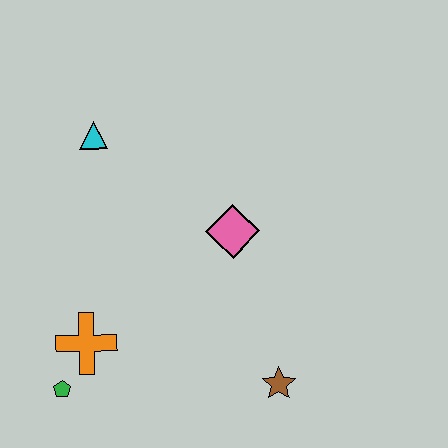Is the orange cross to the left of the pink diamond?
Yes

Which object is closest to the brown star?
The pink diamond is closest to the brown star.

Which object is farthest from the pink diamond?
The green pentagon is farthest from the pink diamond.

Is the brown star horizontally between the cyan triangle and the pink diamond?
No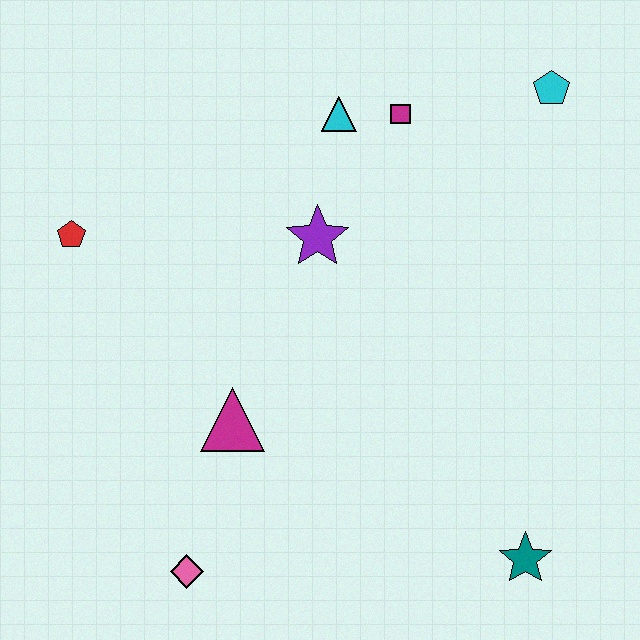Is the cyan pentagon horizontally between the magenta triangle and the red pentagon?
No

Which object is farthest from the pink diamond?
The cyan pentagon is farthest from the pink diamond.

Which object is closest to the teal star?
The magenta triangle is closest to the teal star.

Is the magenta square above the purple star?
Yes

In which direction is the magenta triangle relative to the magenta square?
The magenta triangle is below the magenta square.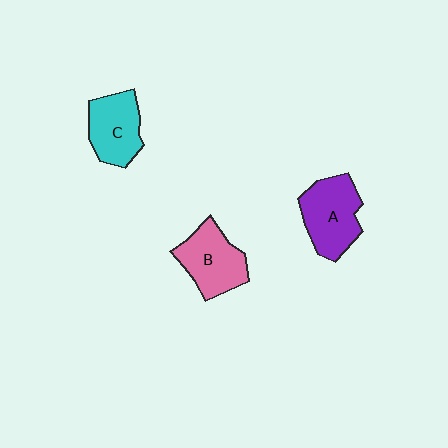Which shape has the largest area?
Shape A (purple).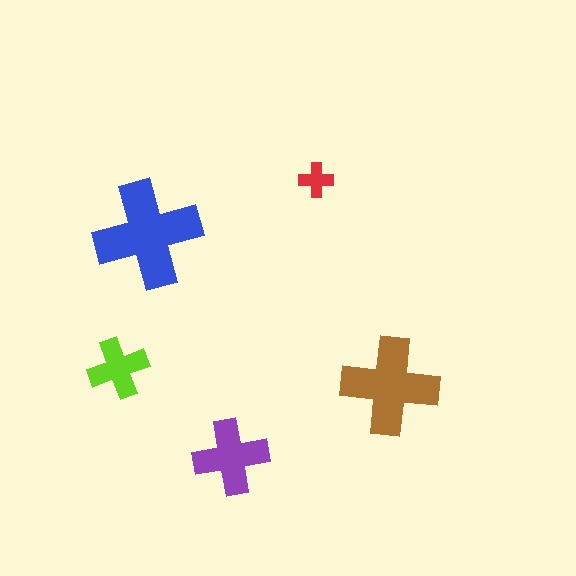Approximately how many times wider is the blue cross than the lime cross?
About 2 times wider.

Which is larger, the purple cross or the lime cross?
The purple one.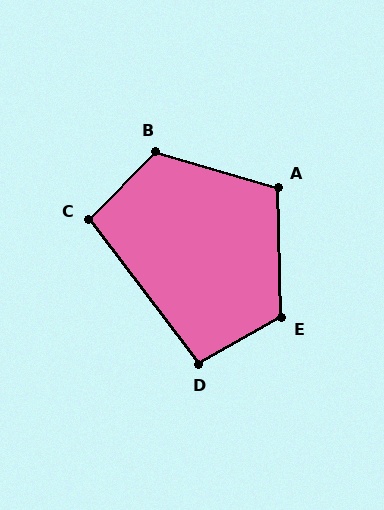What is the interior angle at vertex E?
Approximately 118 degrees (obtuse).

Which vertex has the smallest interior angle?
D, at approximately 98 degrees.